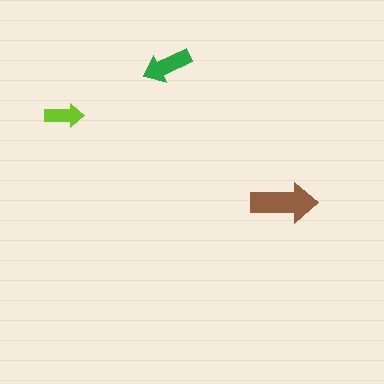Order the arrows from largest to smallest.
the brown one, the green one, the lime one.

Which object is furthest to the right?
The brown arrow is rightmost.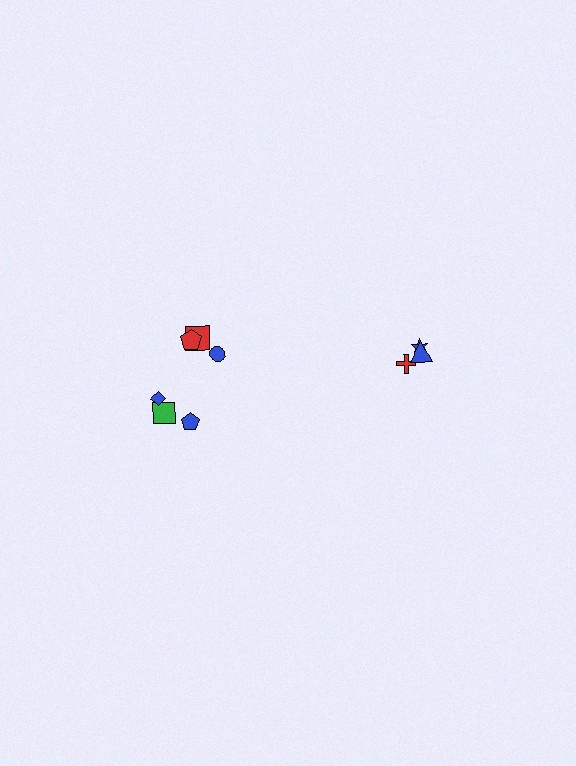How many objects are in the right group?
There are 3 objects.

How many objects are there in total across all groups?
There are 9 objects.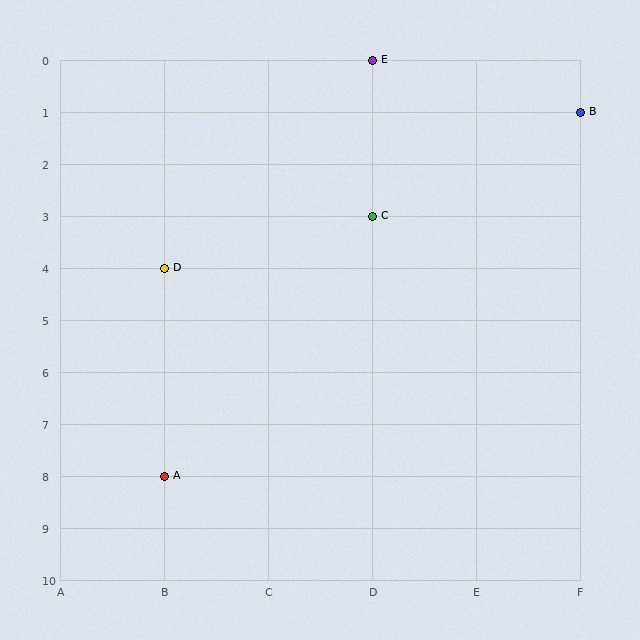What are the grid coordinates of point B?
Point B is at grid coordinates (F, 1).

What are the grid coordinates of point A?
Point A is at grid coordinates (B, 8).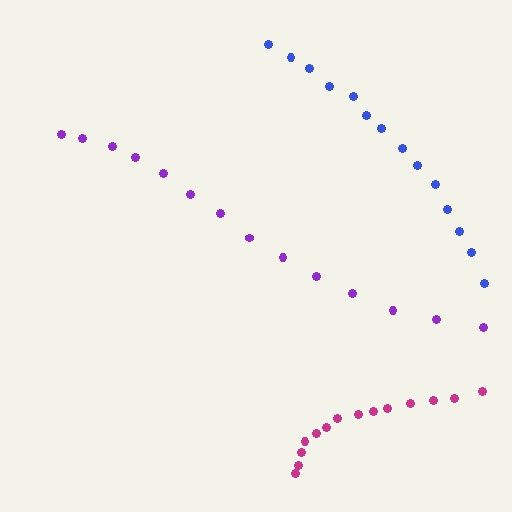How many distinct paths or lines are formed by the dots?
There are 3 distinct paths.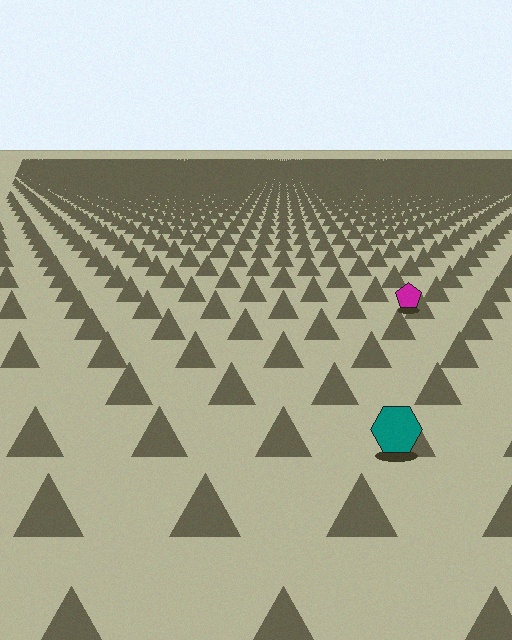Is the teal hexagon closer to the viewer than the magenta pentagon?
Yes. The teal hexagon is closer — you can tell from the texture gradient: the ground texture is coarser near it.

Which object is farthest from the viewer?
The magenta pentagon is farthest from the viewer. It appears smaller and the ground texture around it is denser.